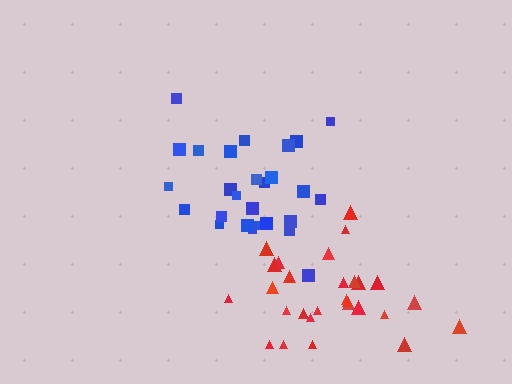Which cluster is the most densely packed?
Blue.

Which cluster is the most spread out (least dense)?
Red.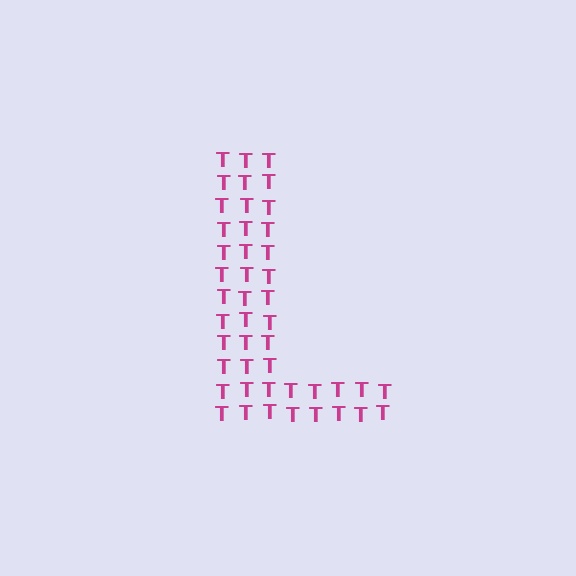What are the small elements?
The small elements are letter T's.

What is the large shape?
The large shape is the letter L.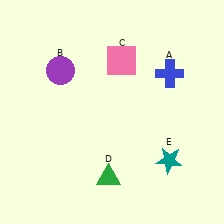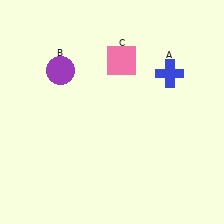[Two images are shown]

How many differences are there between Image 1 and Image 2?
There are 2 differences between the two images.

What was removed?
The teal star (E), the green triangle (D) were removed in Image 2.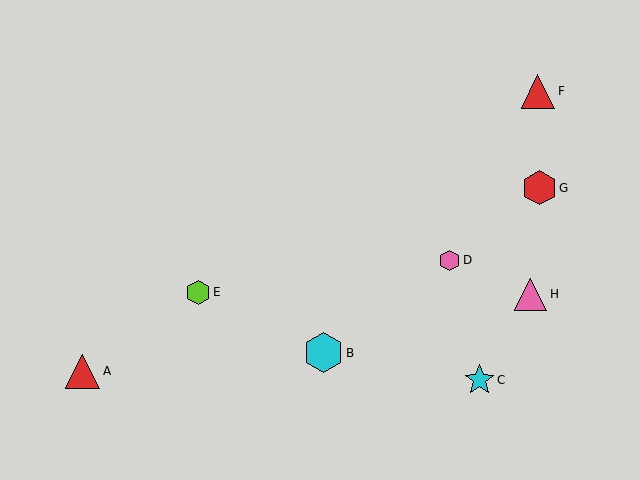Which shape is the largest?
The cyan hexagon (labeled B) is the largest.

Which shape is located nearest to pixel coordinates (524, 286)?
The pink triangle (labeled H) at (531, 294) is nearest to that location.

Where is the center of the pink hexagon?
The center of the pink hexagon is at (450, 260).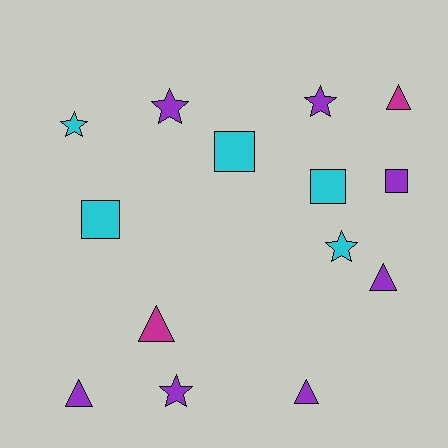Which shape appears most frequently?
Triangle, with 5 objects.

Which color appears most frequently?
Purple, with 7 objects.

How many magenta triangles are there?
There are 2 magenta triangles.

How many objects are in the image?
There are 14 objects.